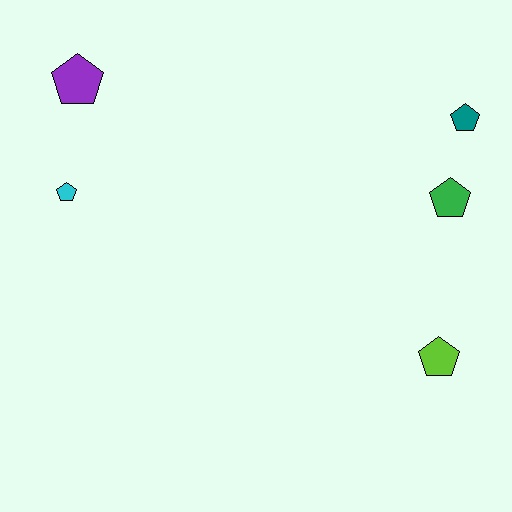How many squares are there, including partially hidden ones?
There are no squares.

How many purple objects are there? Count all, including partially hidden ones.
There is 1 purple object.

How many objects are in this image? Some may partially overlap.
There are 5 objects.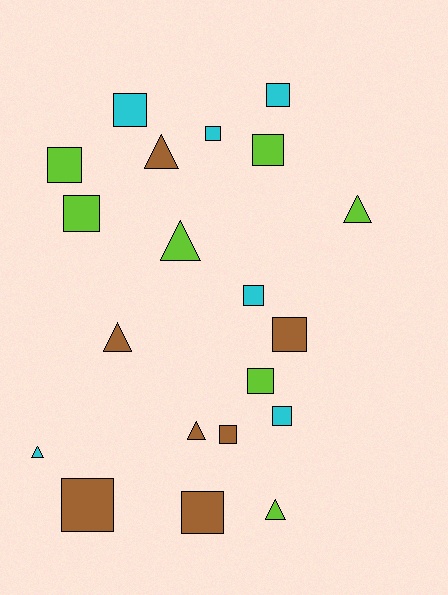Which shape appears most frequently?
Square, with 13 objects.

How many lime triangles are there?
There are 3 lime triangles.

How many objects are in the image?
There are 20 objects.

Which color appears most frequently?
Brown, with 7 objects.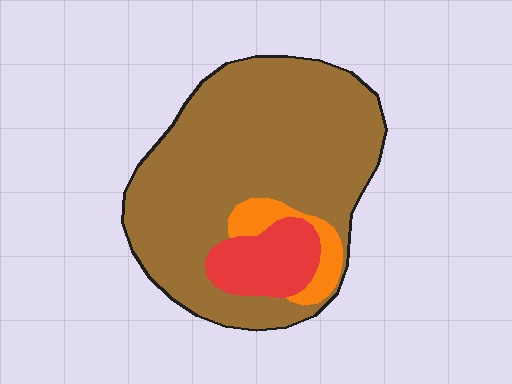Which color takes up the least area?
Orange, at roughly 10%.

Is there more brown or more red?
Brown.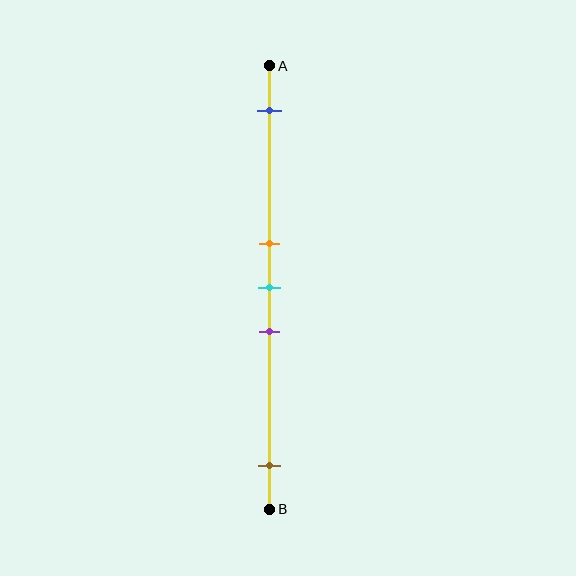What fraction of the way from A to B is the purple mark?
The purple mark is approximately 60% (0.6) of the way from A to B.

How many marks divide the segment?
There are 5 marks dividing the segment.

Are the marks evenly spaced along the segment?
No, the marks are not evenly spaced.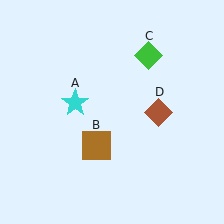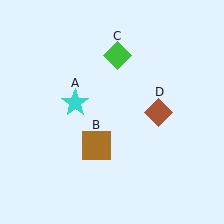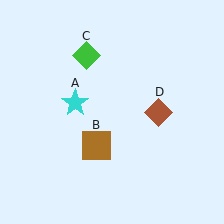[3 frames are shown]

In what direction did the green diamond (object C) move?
The green diamond (object C) moved left.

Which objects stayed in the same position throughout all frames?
Cyan star (object A) and brown square (object B) and brown diamond (object D) remained stationary.